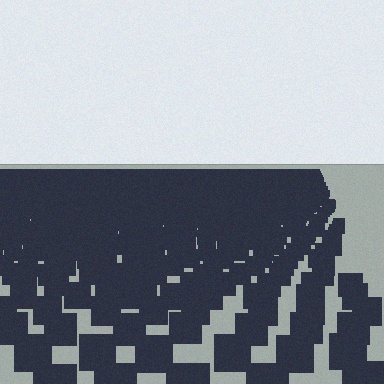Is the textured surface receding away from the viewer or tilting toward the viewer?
The surface is receding away from the viewer. Texture elements get smaller and denser toward the top.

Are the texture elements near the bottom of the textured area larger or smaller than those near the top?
Larger. Near the bottom, elements are closer to the viewer and appear at a bigger on-screen size.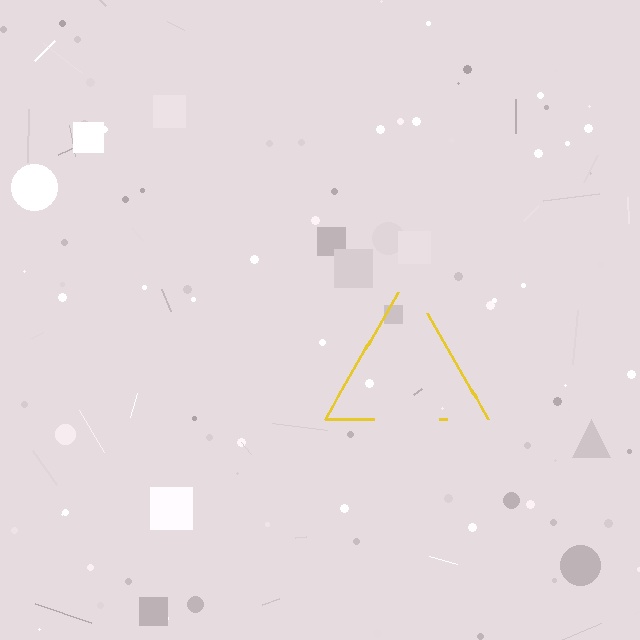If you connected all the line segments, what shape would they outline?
They would outline a triangle.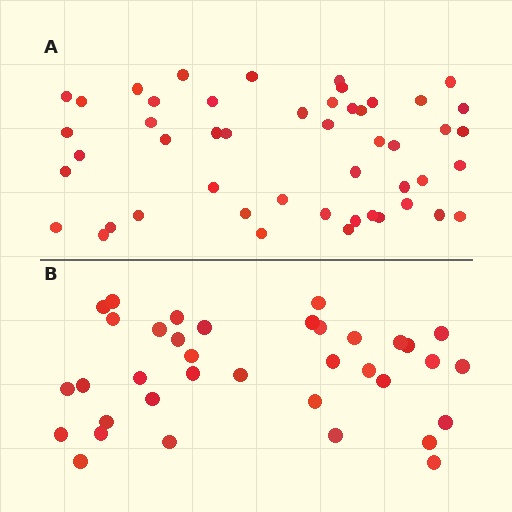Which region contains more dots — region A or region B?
Region A (the top region) has more dots.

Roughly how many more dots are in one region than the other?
Region A has approximately 15 more dots than region B.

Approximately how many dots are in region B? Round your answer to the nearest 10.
About 40 dots. (The exact count is 36, which rounds to 40.)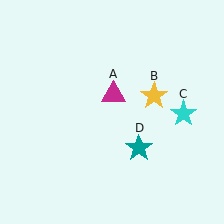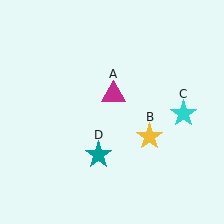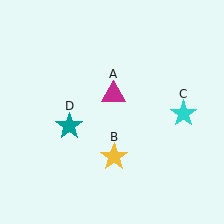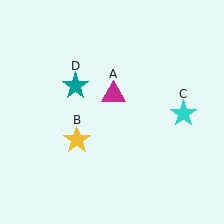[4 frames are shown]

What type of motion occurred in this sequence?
The yellow star (object B), teal star (object D) rotated clockwise around the center of the scene.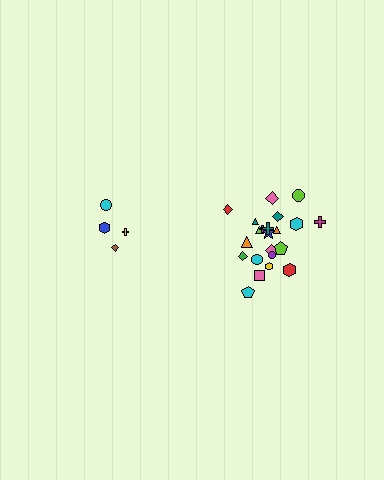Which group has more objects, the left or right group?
The right group.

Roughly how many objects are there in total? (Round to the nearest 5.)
Roughly 25 objects in total.